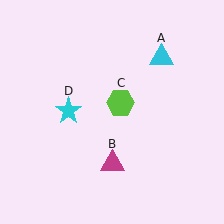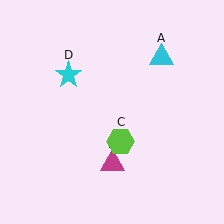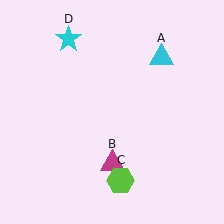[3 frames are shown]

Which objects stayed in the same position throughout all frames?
Cyan triangle (object A) and magenta triangle (object B) remained stationary.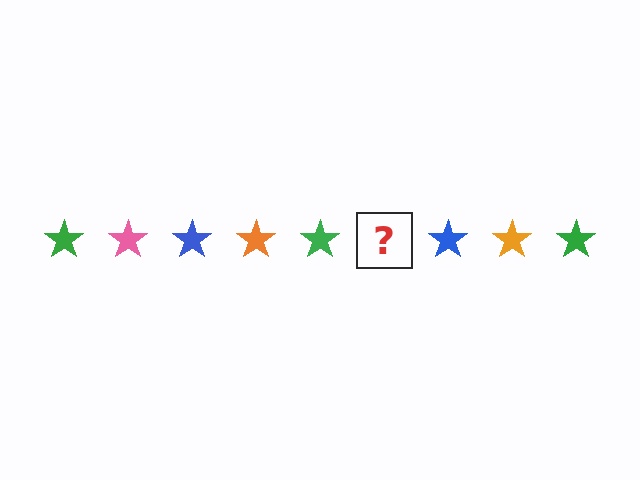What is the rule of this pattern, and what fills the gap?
The rule is that the pattern cycles through green, pink, blue, orange stars. The gap should be filled with a pink star.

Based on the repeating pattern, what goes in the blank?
The blank should be a pink star.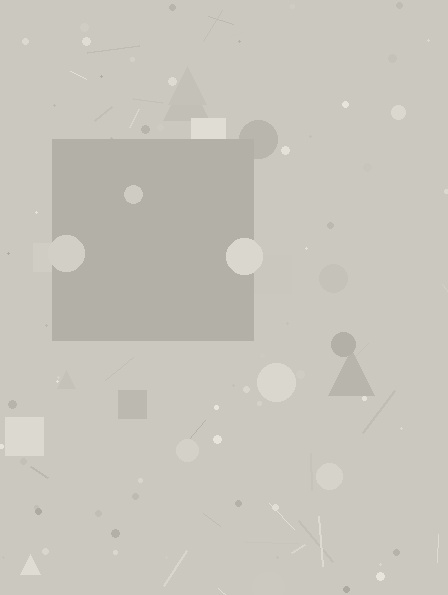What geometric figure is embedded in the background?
A square is embedded in the background.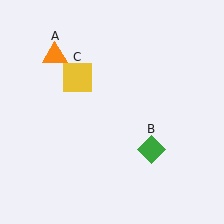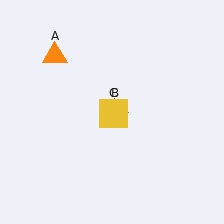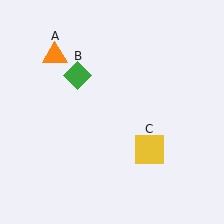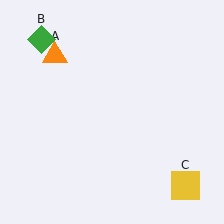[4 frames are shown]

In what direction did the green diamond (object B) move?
The green diamond (object B) moved up and to the left.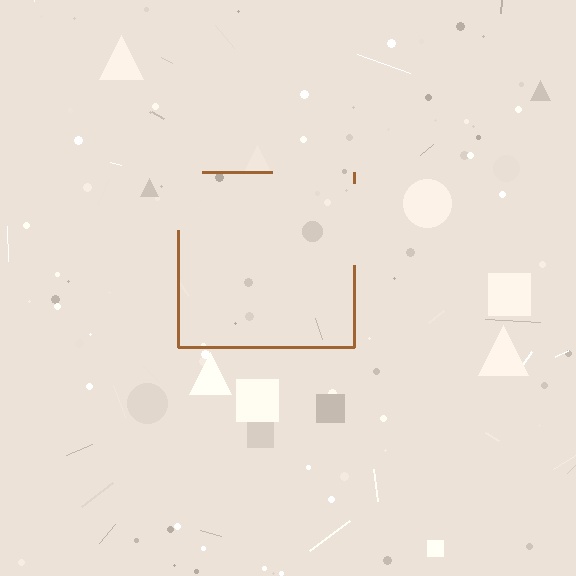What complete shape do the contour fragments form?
The contour fragments form a square.